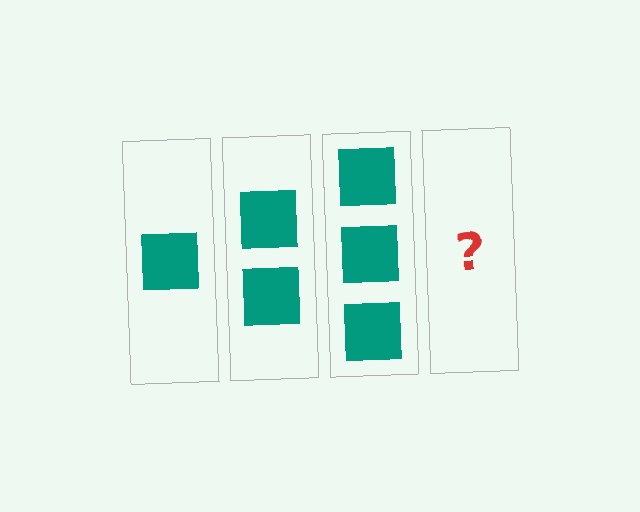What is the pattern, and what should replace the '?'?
The pattern is that each step adds one more square. The '?' should be 4 squares.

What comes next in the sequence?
The next element should be 4 squares.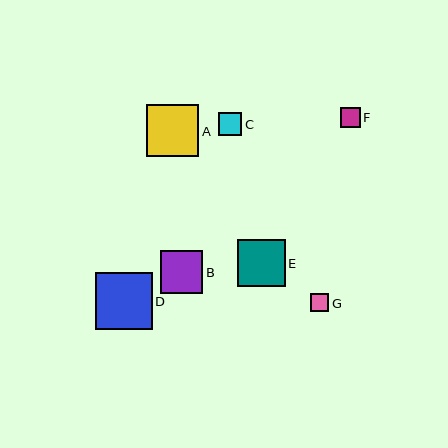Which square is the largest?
Square D is the largest with a size of approximately 57 pixels.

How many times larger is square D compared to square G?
Square D is approximately 3.2 times the size of square G.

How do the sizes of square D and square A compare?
Square D and square A are approximately the same size.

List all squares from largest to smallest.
From largest to smallest: D, A, E, B, C, F, G.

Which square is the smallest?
Square G is the smallest with a size of approximately 18 pixels.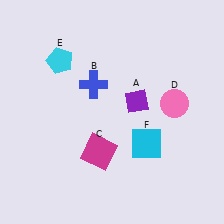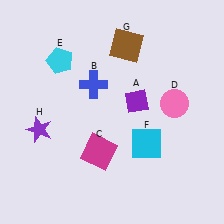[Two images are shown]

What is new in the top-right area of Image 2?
A brown square (G) was added in the top-right area of Image 2.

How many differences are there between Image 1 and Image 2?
There are 2 differences between the two images.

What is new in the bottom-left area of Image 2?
A purple star (H) was added in the bottom-left area of Image 2.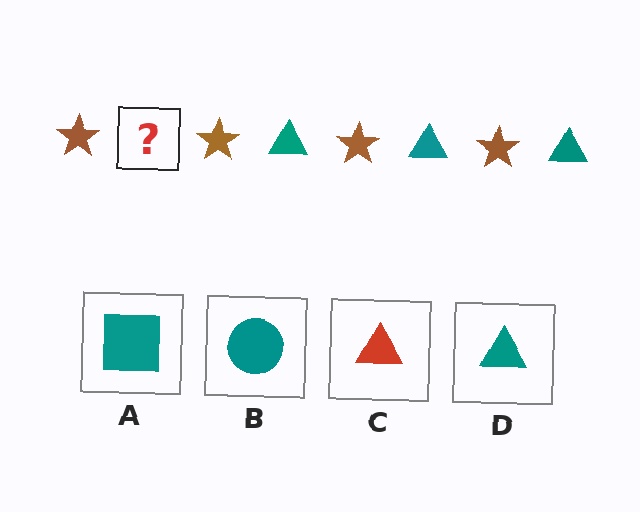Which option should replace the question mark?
Option D.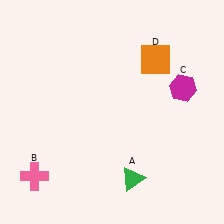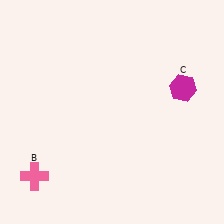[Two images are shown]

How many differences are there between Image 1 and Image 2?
There are 2 differences between the two images.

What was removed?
The green triangle (A), the orange square (D) were removed in Image 2.